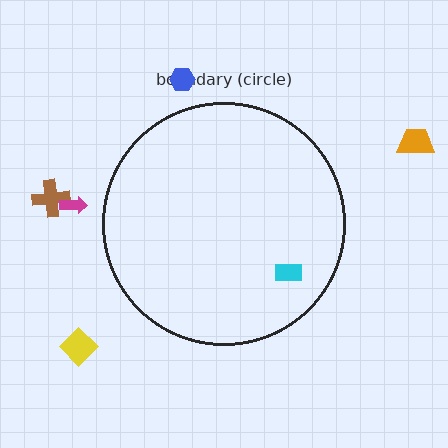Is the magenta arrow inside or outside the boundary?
Outside.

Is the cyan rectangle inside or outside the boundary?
Inside.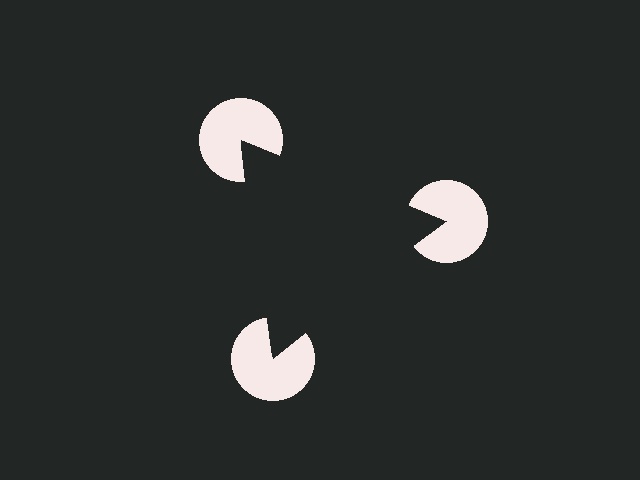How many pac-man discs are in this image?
There are 3 — one at each vertex of the illusory triangle.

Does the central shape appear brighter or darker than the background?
It typically appears slightly darker than the background, even though no actual brightness change is drawn.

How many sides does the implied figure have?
3 sides.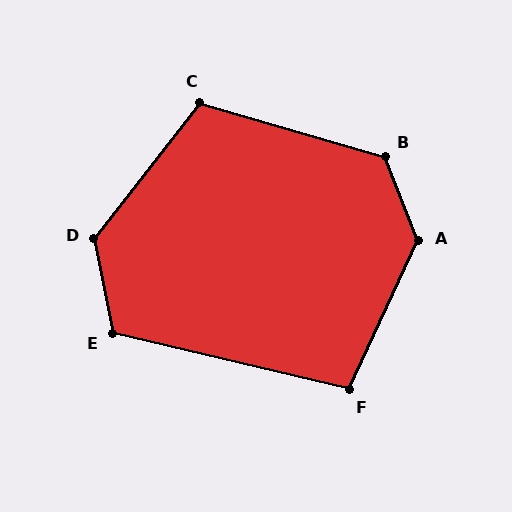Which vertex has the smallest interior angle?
F, at approximately 101 degrees.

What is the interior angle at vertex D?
Approximately 131 degrees (obtuse).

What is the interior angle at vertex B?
Approximately 128 degrees (obtuse).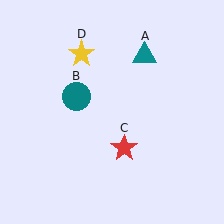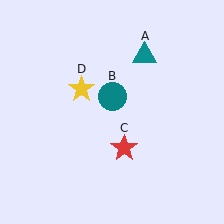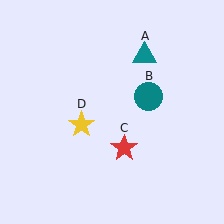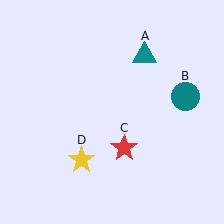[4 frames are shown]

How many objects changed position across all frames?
2 objects changed position: teal circle (object B), yellow star (object D).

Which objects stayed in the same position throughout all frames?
Teal triangle (object A) and red star (object C) remained stationary.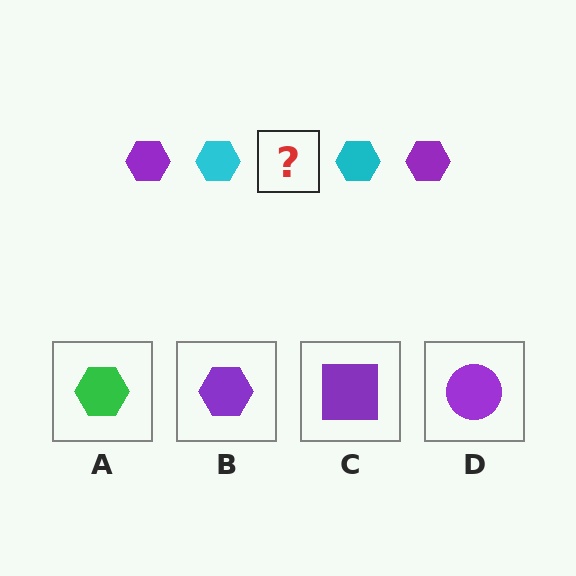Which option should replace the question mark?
Option B.